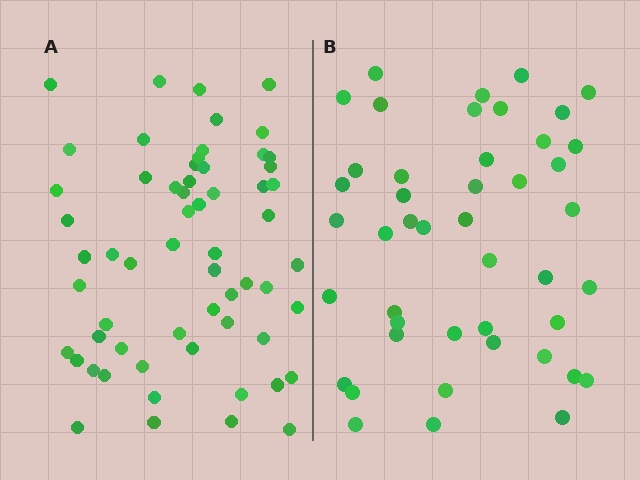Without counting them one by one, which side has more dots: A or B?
Region A (the left region) has more dots.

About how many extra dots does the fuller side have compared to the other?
Region A has approximately 15 more dots than region B.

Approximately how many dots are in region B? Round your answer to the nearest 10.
About 40 dots. (The exact count is 45, which rounds to 40.)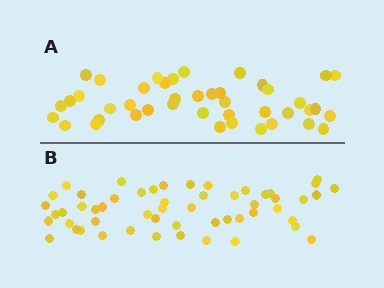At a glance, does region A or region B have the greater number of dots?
Region B (the bottom region) has more dots.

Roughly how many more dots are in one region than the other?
Region B has roughly 12 or so more dots than region A.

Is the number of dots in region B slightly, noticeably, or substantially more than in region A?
Region B has noticeably more, but not dramatically so. The ratio is roughly 1.3 to 1.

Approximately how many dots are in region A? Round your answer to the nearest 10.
About 40 dots. (The exact count is 43, which rounds to 40.)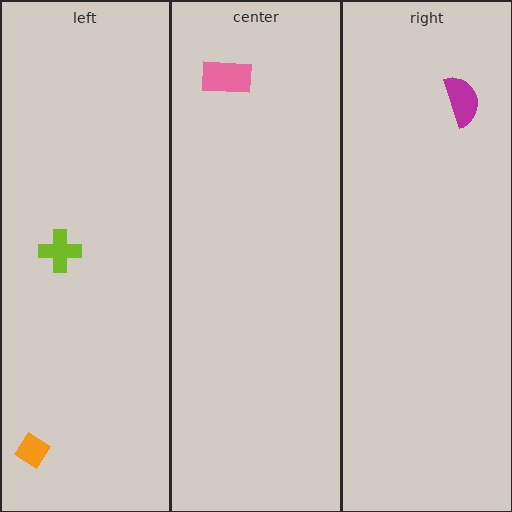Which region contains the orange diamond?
The left region.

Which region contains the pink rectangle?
The center region.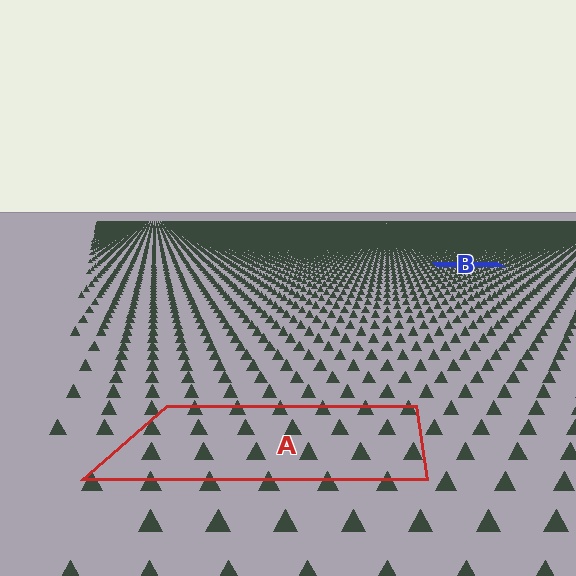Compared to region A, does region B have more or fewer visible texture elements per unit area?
Region B has more texture elements per unit area — they are packed more densely because it is farther away.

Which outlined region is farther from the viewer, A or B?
Region B is farther from the viewer — the texture elements inside it appear smaller and more densely packed.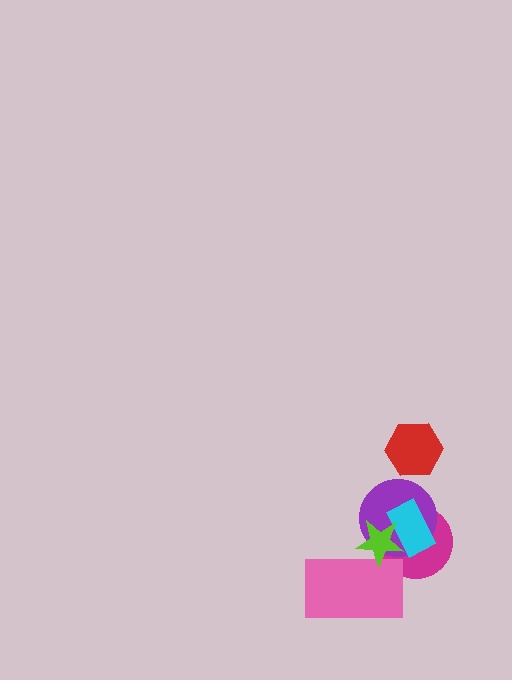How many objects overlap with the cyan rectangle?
3 objects overlap with the cyan rectangle.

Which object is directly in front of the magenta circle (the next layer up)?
The purple circle is directly in front of the magenta circle.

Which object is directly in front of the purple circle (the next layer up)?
The cyan rectangle is directly in front of the purple circle.